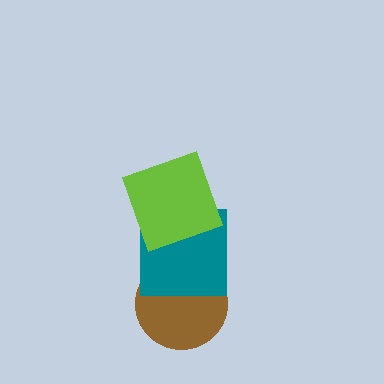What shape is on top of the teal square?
The lime square is on top of the teal square.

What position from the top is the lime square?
The lime square is 1st from the top.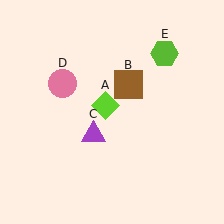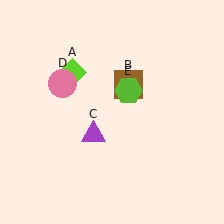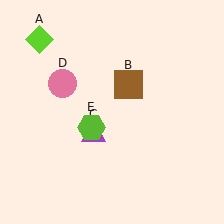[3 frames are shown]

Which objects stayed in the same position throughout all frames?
Brown square (object B) and purple triangle (object C) and pink circle (object D) remained stationary.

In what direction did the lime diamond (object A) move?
The lime diamond (object A) moved up and to the left.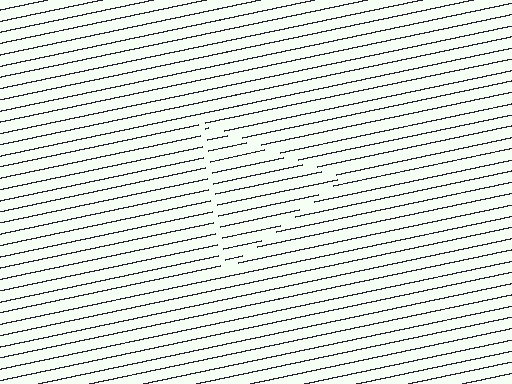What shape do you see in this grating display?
An illusory triangle. The interior of the shape contains the same grating, shifted by half a period — the contour is defined by the phase discontinuity where line-ends from the inner and outer gratings abut.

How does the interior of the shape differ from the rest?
The interior of the shape contains the same grating, shifted by half a period — the contour is defined by the phase discontinuity where line-ends from the inner and outer gratings abut.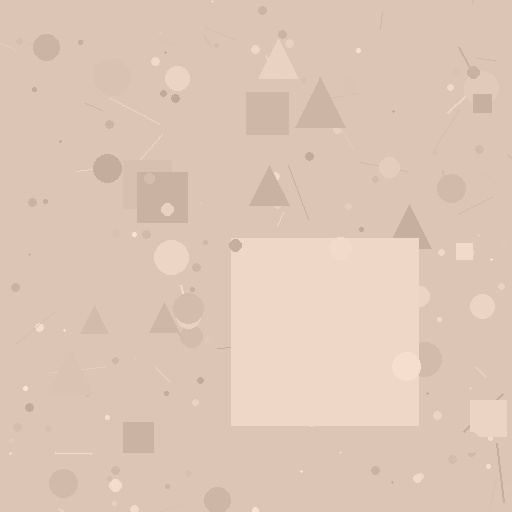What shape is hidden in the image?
A square is hidden in the image.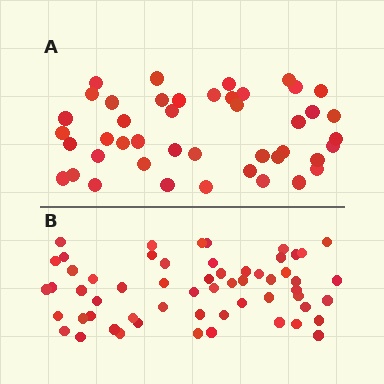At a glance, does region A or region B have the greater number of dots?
Region B (the bottom region) has more dots.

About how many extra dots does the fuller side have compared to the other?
Region B has approximately 15 more dots than region A.